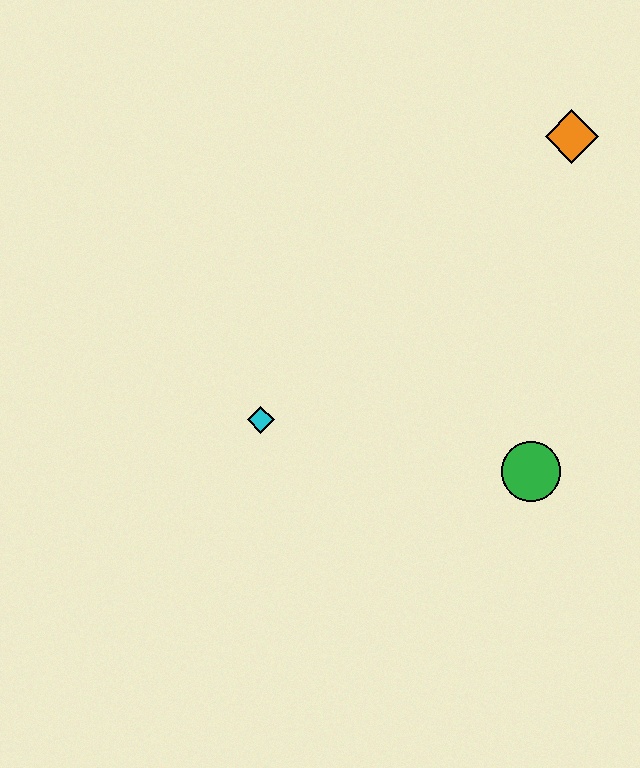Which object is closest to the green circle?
The cyan diamond is closest to the green circle.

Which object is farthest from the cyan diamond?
The orange diamond is farthest from the cyan diamond.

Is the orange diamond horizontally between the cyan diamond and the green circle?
No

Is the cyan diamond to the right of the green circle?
No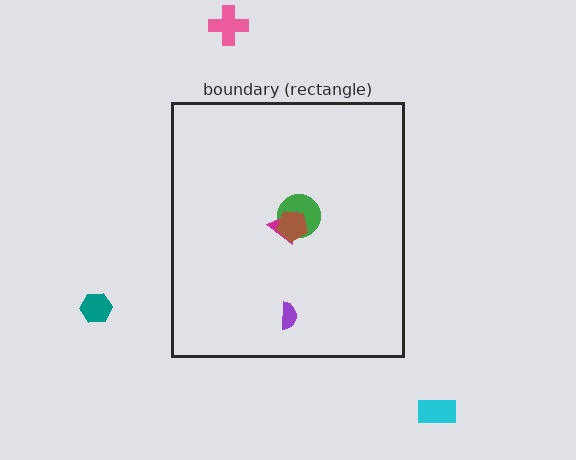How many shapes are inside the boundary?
4 inside, 3 outside.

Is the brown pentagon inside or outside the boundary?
Inside.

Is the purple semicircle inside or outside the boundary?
Inside.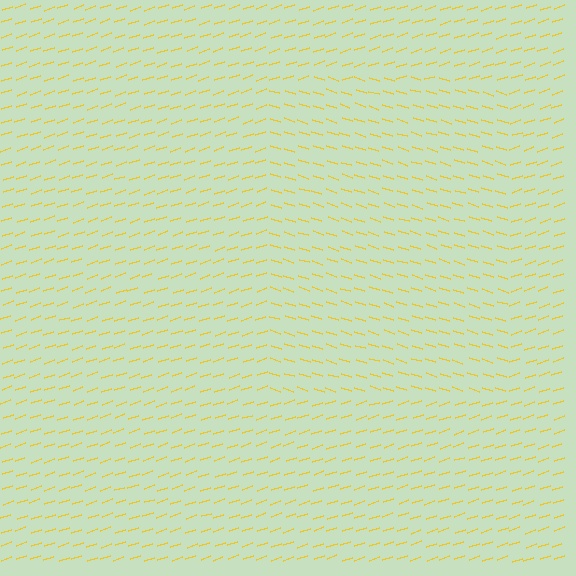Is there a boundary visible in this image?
Yes, there is a texture boundary formed by a change in line orientation.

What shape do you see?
I see a rectangle.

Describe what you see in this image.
The image is filled with small yellow line segments. A rectangle region in the image has lines oriented differently from the surrounding lines, creating a visible texture boundary.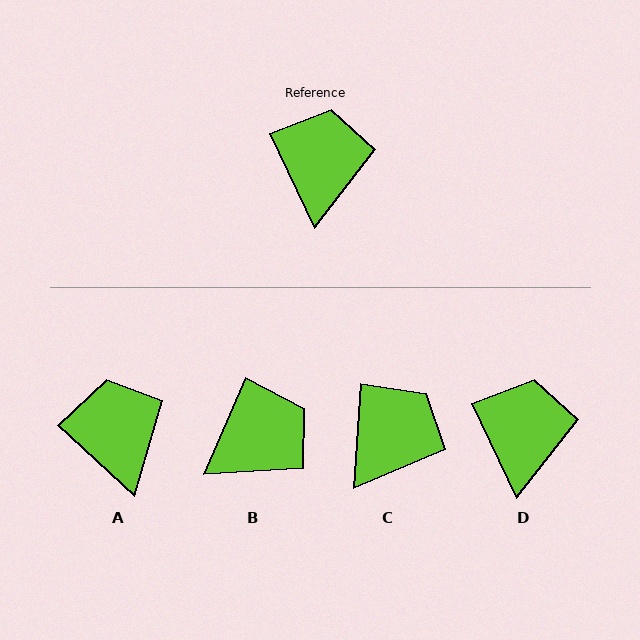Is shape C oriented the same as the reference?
No, it is off by about 30 degrees.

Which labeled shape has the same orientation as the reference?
D.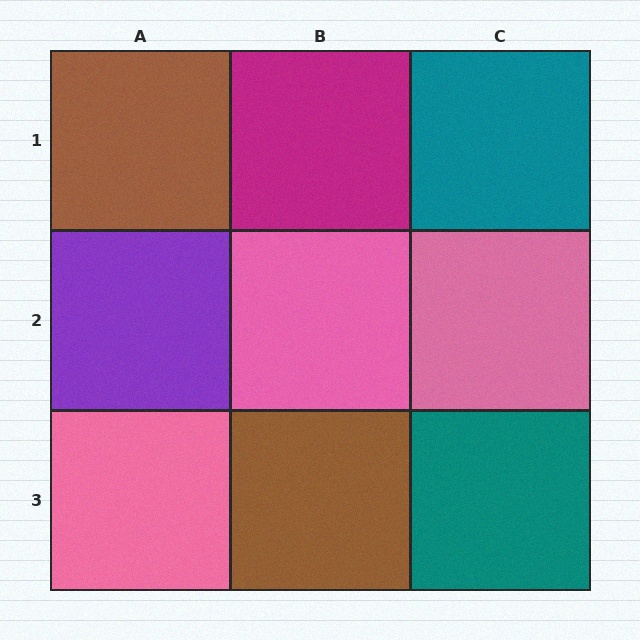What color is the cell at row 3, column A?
Pink.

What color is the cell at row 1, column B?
Magenta.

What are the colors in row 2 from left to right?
Purple, pink, pink.